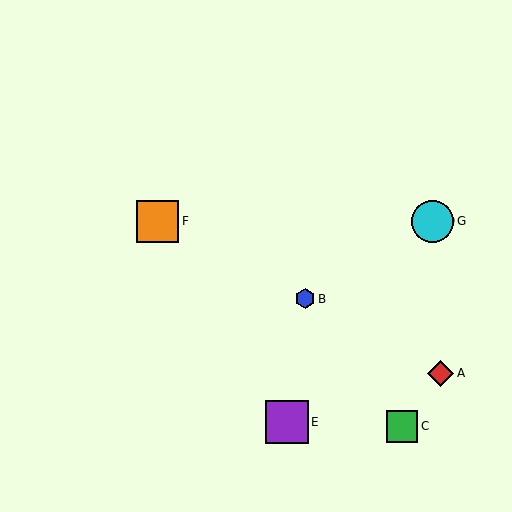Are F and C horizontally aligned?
No, F is at y≈221 and C is at y≈426.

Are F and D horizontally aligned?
Yes, both are at y≈221.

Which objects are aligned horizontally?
Objects D, F, G are aligned horizontally.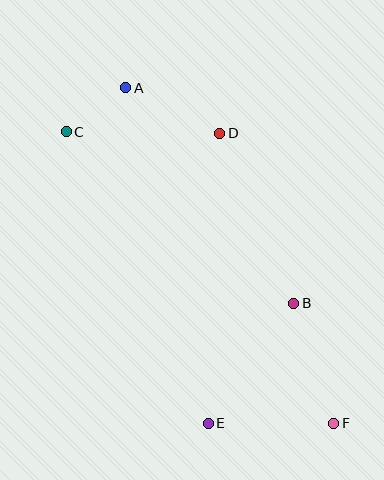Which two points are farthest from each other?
Points C and F are farthest from each other.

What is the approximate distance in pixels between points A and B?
The distance between A and B is approximately 274 pixels.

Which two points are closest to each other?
Points A and C are closest to each other.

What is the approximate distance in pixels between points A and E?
The distance between A and E is approximately 346 pixels.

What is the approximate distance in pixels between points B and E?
The distance between B and E is approximately 148 pixels.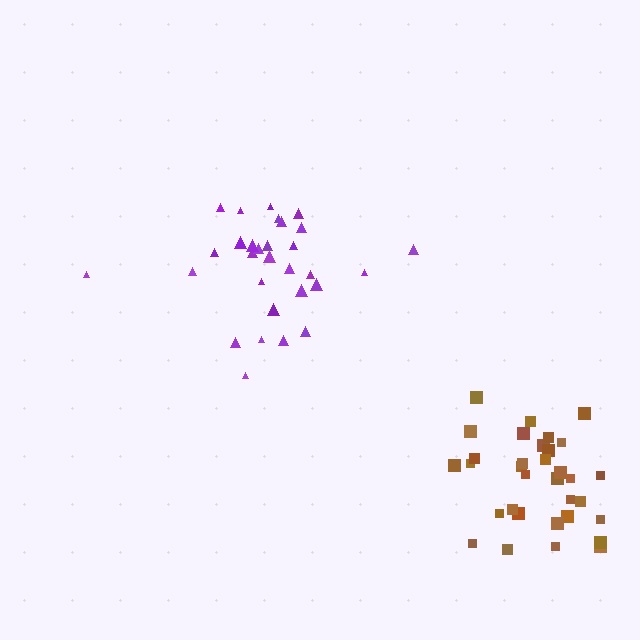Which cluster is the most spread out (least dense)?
Purple.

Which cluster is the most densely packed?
Brown.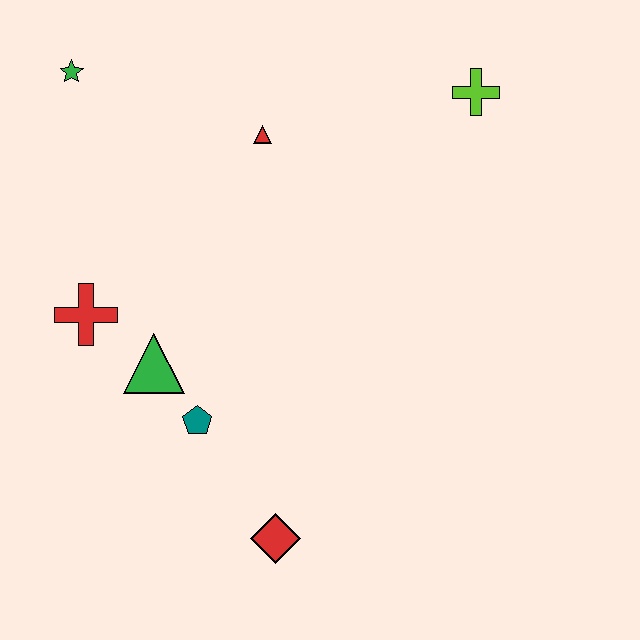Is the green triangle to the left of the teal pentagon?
Yes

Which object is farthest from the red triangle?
The red diamond is farthest from the red triangle.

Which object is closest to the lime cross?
The red triangle is closest to the lime cross.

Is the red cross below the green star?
Yes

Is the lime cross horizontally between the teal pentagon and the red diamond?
No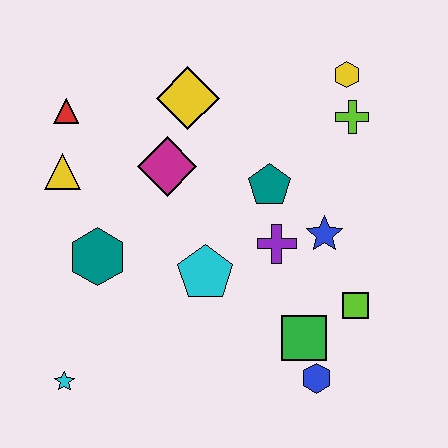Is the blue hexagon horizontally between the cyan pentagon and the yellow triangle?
No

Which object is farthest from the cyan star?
The yellow hexagon is farthest from the cyan star.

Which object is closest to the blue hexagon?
The green square is closest to the blue hexagon.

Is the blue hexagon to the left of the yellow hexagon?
Yes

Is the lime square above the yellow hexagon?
No